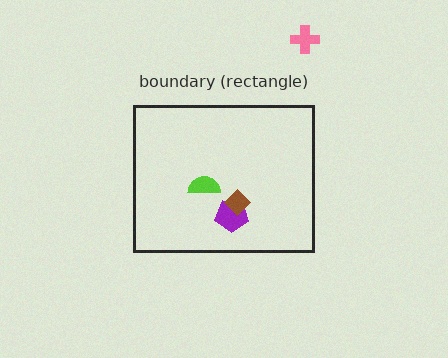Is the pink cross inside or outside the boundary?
Outside.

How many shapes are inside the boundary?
3 inside, 1 outside.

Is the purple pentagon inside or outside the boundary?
Inside.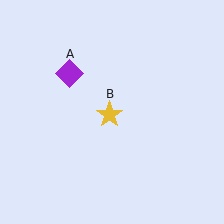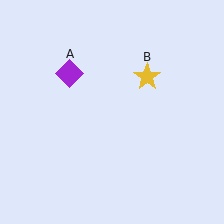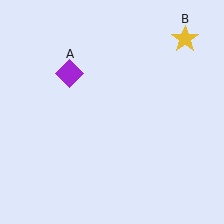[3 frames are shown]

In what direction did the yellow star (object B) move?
The yellow star (object B) moved up and to the right.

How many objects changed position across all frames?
1 object changed position: yellow star (object B).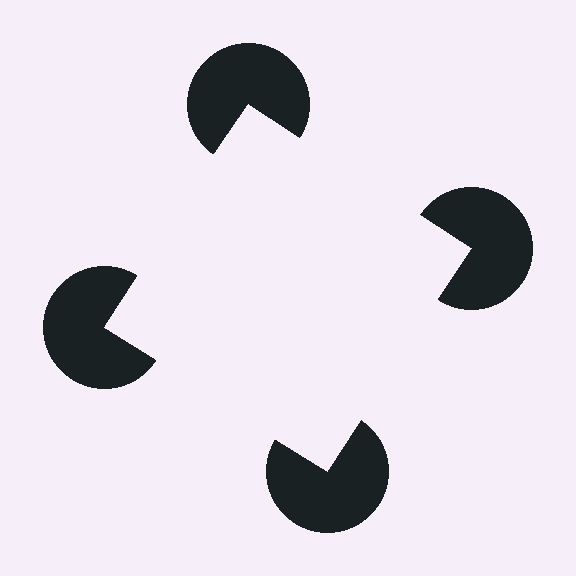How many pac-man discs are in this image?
There are 4 — one at each vertex of the illusory square.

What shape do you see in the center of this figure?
An illusory square — its edges are inferred from the aligned wedge cuts in the pac-man discs, not physically drawn.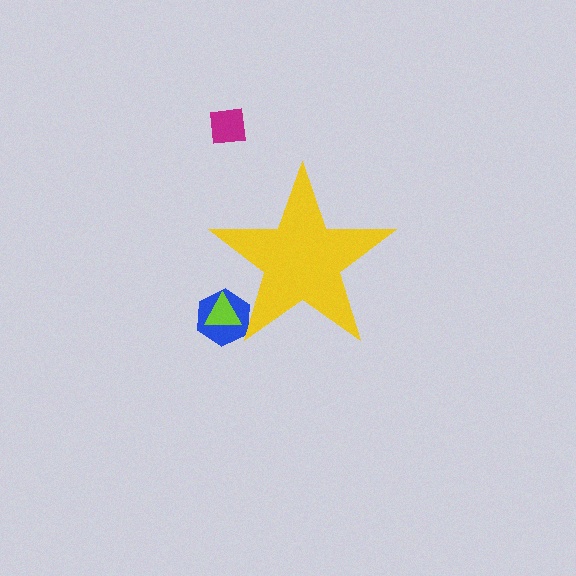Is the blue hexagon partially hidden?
Yes, the blue hexagon is partially hidden behind the yellow star.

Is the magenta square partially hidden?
No, the magenta square is fully visible.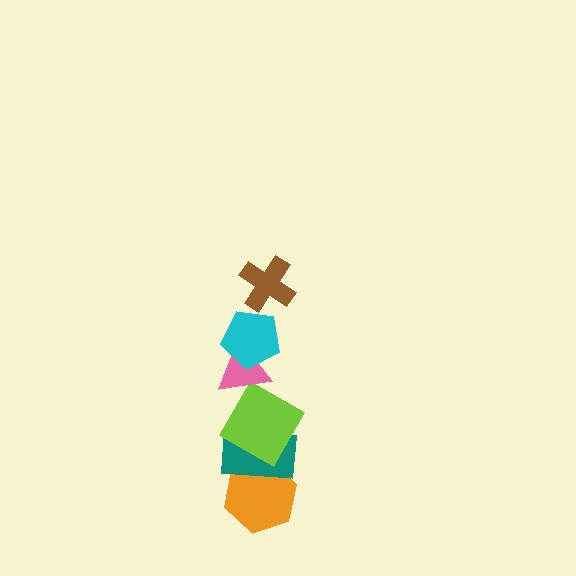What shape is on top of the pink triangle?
The cyan pentagon is on top of the pink triangle.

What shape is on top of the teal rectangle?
The lime square is on top of the teal rectangle.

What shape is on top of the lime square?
The pink triangle is on top of the lime square.